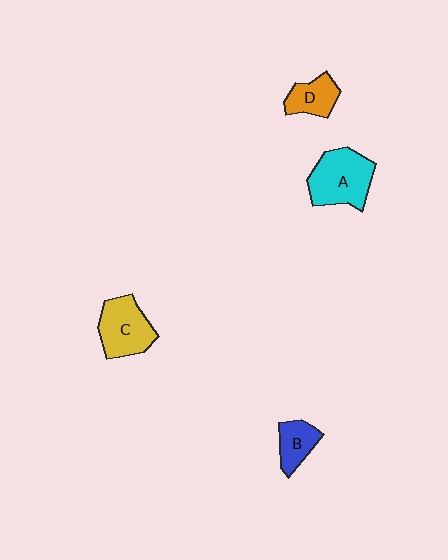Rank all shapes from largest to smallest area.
From largest to smallest: A (cyan), C (yellow), D (orange), B (blue).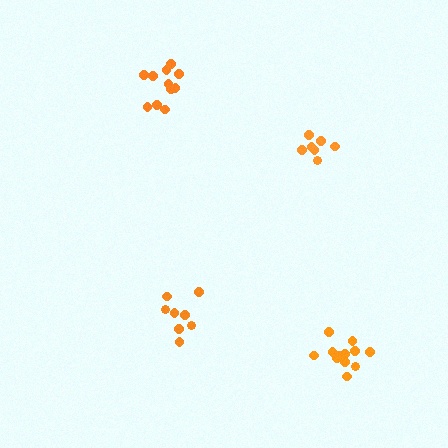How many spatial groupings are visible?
There are 4 spatial groupings.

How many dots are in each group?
Group 1: 7 dots, Group 2: 11 dots, Group 3: 8 dots, Group 4: 12 dots (38 total).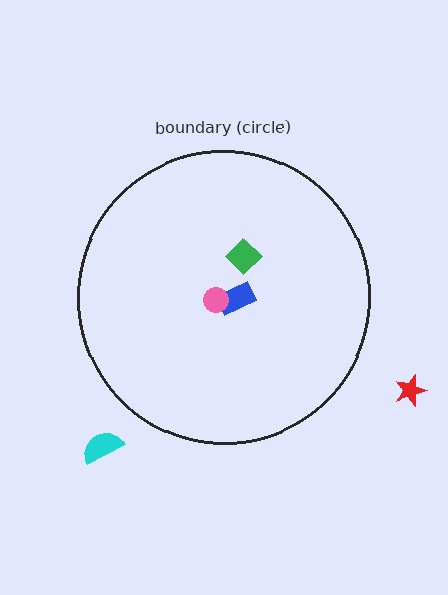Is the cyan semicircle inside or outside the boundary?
Outside.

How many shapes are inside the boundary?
3 inside, 2 outside.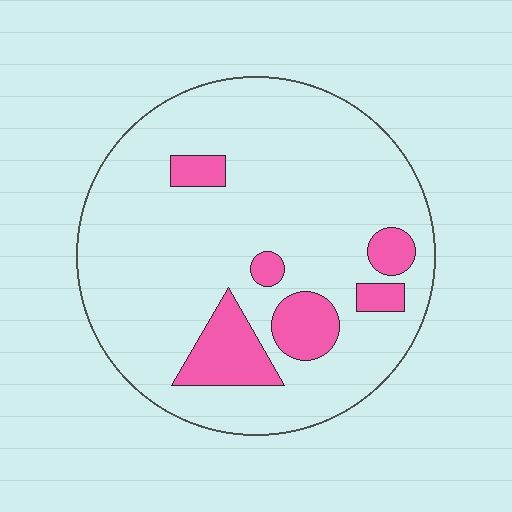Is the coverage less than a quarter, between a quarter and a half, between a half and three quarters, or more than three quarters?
Less than a quarter.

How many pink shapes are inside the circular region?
6.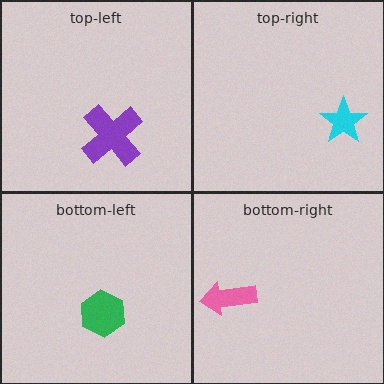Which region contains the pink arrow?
The bottom-right region.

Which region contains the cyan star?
The top-right region.